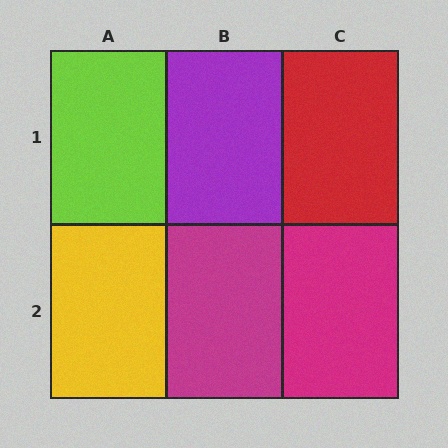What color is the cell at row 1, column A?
Lime.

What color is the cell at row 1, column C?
Red.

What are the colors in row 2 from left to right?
Yellow, magenta, magenta.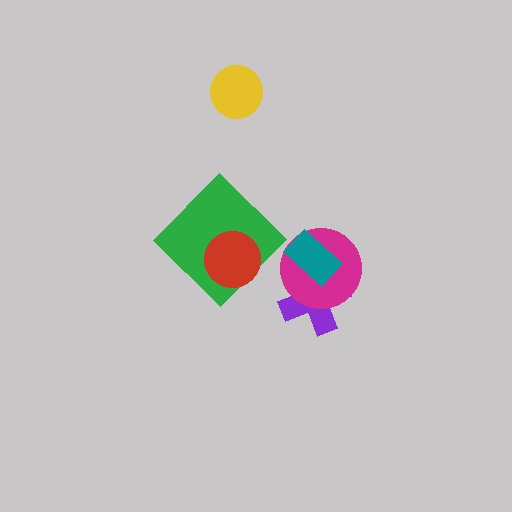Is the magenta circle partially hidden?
Yes, it is partially covered by another shape.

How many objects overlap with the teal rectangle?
2 objects overlap with the teal rectangle.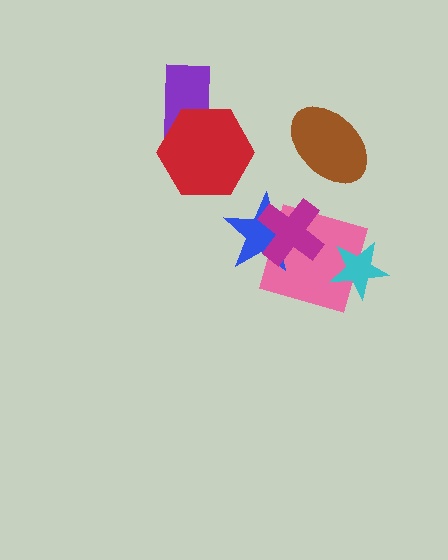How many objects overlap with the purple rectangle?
1 object overlaps with the purple rectangle.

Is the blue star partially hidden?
Yes, it is partially covered by another shape.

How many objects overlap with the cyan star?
1 object overlaps with the cyan star.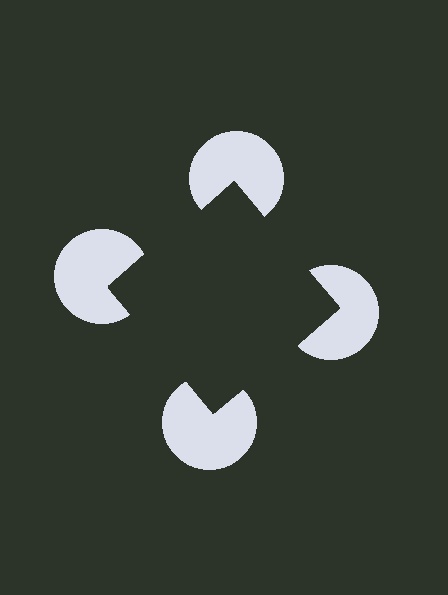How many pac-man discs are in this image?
There are 4 — one at each vertex of the illusory square.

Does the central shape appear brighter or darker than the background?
It typically appears slightly darker than the background, even though no actual brightness change is drawn.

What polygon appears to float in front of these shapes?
An illusory square — its edges are inferred from the aligned wedge cuts in the pac-man discs, not physically drawn.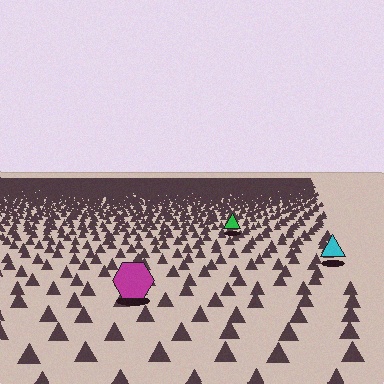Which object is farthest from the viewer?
The green triangle is farthest from the viewer. It appears smaller and the ground texture around it is denser.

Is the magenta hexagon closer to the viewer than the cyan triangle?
Yes. The magenta hexagon is closer — you can tell from the texture gradient: the ground texture is coarser near it.